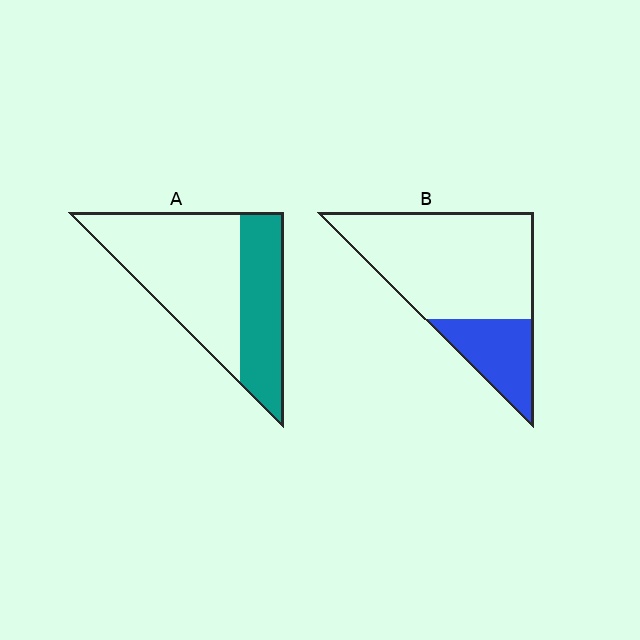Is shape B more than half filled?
No.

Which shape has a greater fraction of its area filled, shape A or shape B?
Shape A.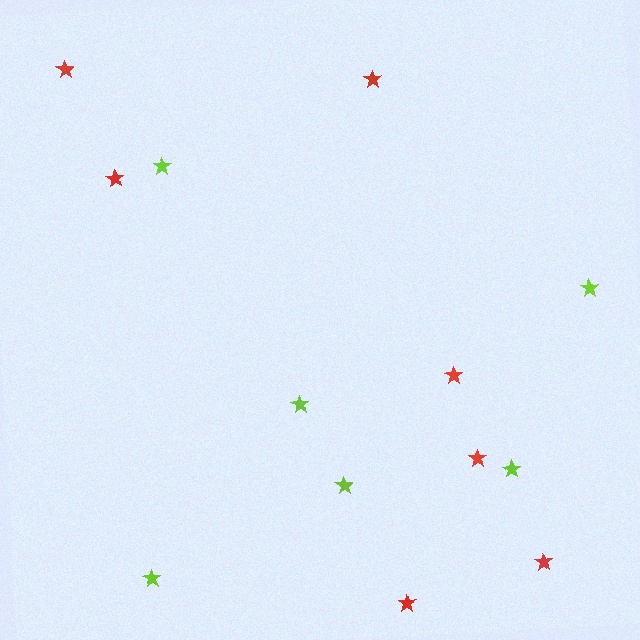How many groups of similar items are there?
There are 2 groups: one group of red stars (7) and one group of lime stars (6).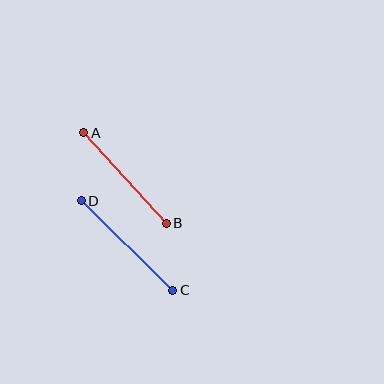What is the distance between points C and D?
The distance is approximately 128 pixels.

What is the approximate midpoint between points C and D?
The midpoint is at approximately (127, 245) pixels.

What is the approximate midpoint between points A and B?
The midpoint is at approximately (125, 178) pixels.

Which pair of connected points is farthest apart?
Points C and D are farthest apart.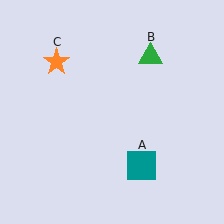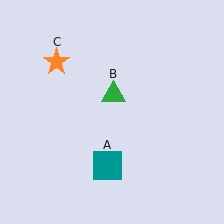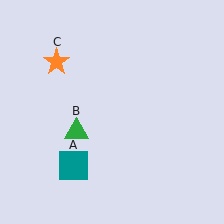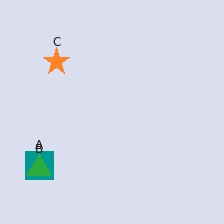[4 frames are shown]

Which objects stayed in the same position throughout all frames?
Orange star (object C) remained stationary.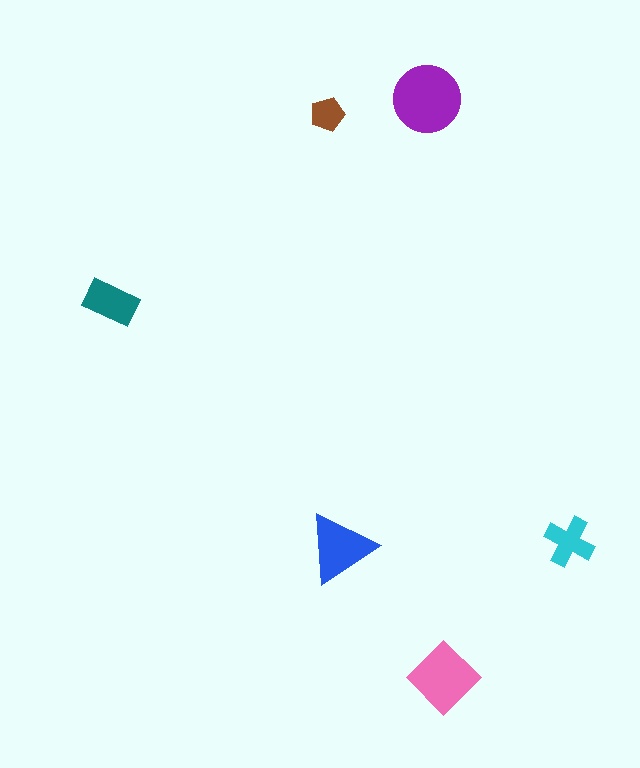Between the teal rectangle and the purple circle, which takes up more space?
The purple circle.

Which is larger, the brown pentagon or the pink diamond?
The pink diamond.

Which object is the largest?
The purple circle.